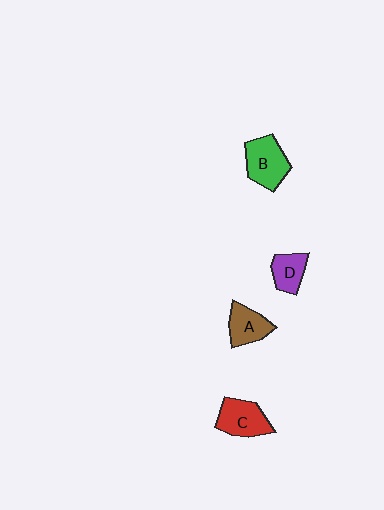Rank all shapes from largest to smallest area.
From largest to smallest: B (green), C (red), A (brown), D (purple).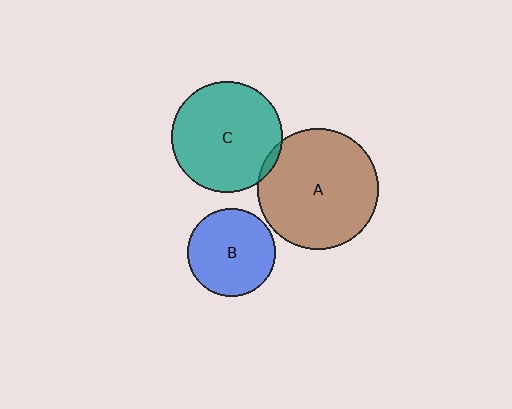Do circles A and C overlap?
Yes.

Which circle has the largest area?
Circle A (brown).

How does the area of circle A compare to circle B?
Approximately 1.9 times.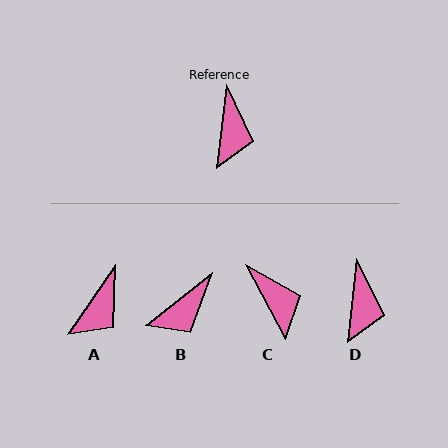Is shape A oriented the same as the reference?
No, it is off by about 28 degrees.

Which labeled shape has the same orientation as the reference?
D.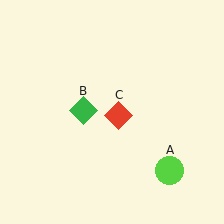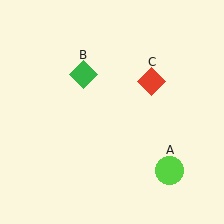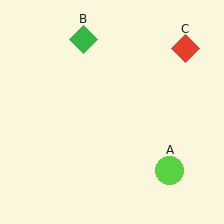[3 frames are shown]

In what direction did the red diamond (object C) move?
The red diamond (object C) moved up and to the right.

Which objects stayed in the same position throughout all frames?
Lime circle (object A) remained stationary.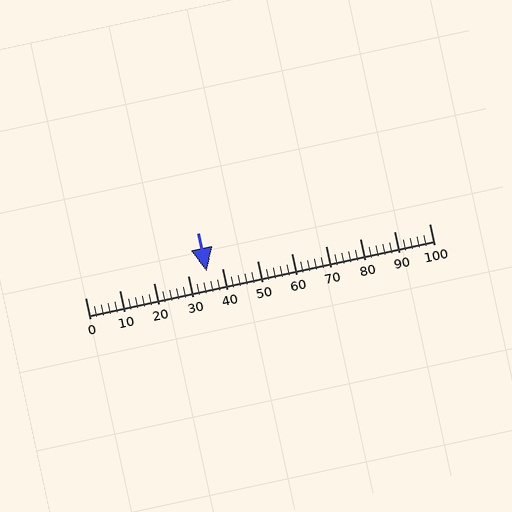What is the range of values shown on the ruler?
The ruler shows values from 0 to 100.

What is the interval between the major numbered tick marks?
The major tick marks are spaced 10 units apart.